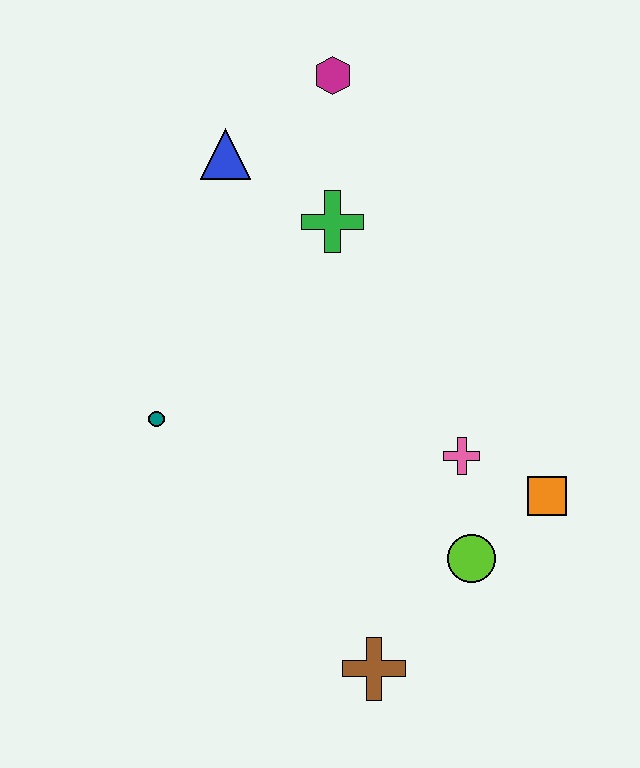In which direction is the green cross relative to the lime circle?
The green cross is above the lime circle.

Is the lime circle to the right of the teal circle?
Yes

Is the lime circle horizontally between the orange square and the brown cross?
Yes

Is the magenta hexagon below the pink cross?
No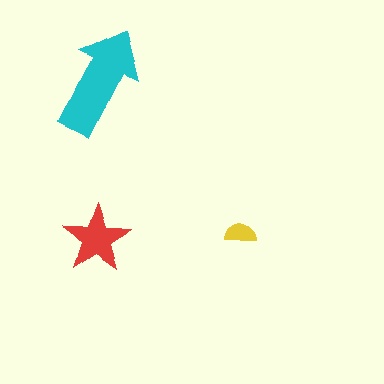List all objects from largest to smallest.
The cyan arrow, the red star, the yellow semicircle.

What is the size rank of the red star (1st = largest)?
2nd.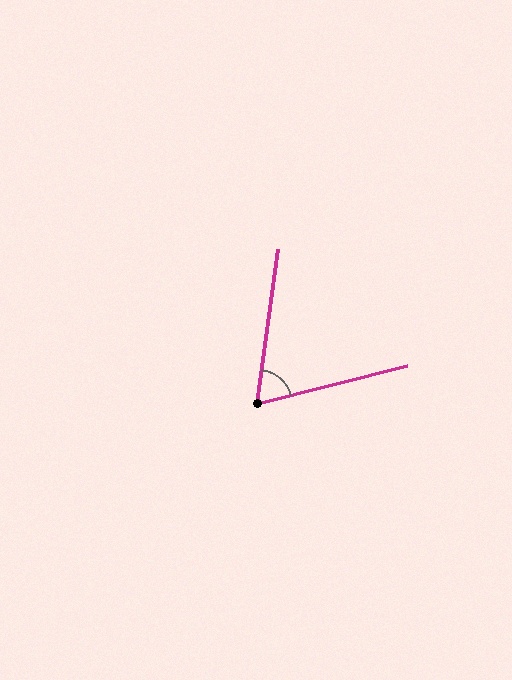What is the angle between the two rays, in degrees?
Approximately 68 degrees.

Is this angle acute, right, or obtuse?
It is acute.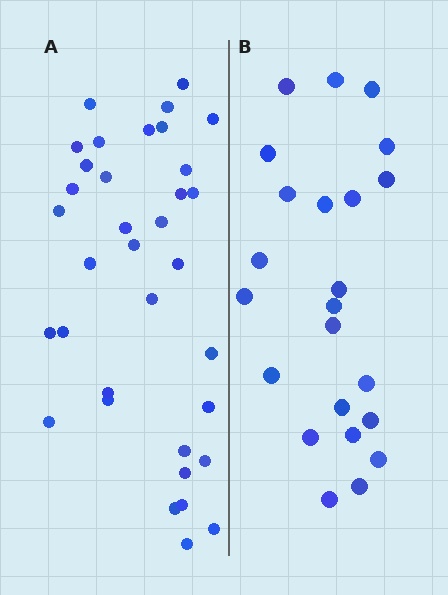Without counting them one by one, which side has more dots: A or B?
Region A (the left region) has more dots.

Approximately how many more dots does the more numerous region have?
Region A has roughly 12 or so more dots than region B.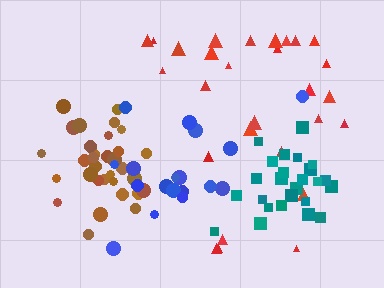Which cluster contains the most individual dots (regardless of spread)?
Brown (32).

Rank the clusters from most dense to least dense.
brown, teal, blue, red.